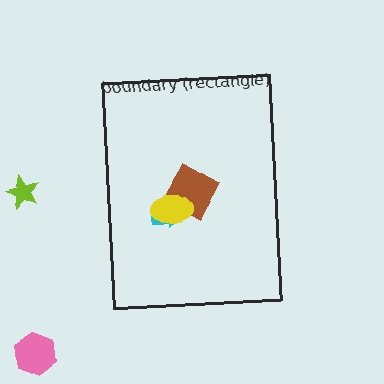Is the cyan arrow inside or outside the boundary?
Inside.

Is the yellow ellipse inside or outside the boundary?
Inside.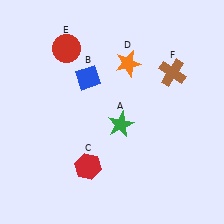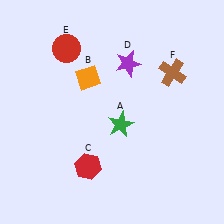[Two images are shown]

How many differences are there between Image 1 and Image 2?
There are 2 differences between the two images.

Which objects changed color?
B changed from blue to orange. D changed from orange to purple.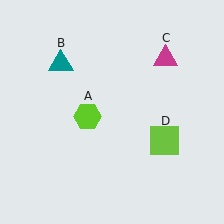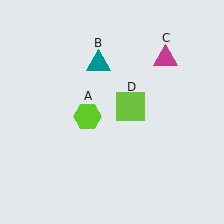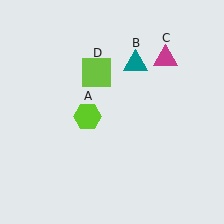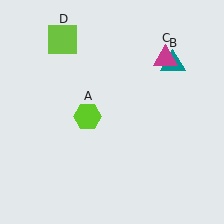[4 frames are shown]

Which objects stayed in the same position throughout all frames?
Lime hexagon (object A) and magenta triangle (object C) remained stationary.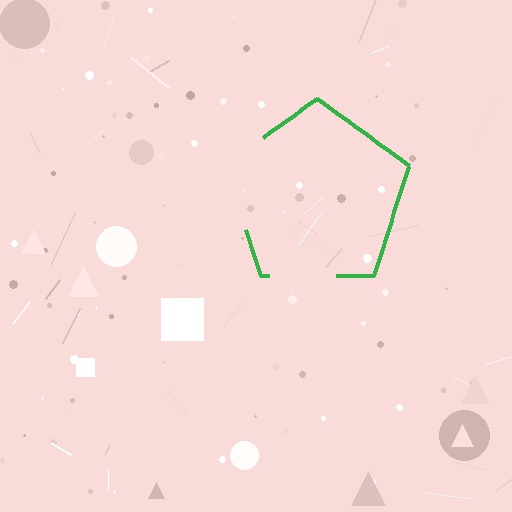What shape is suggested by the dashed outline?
The dashed outline suggests a pentagon.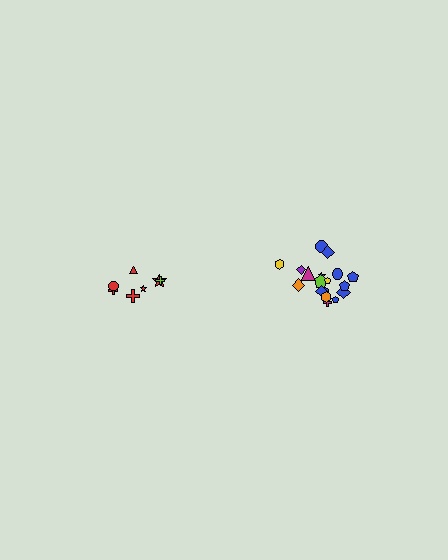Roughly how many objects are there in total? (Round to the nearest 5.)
Roughly 25 objects in total.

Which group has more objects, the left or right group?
The right group.